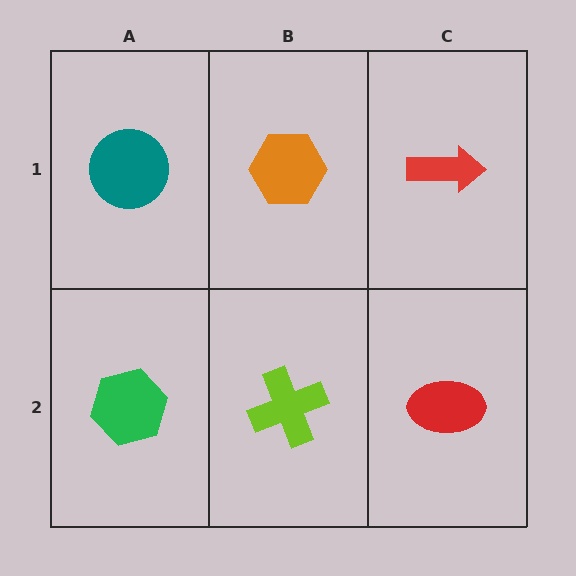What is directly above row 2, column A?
A teal circle.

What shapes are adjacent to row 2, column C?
A red arrow (row 1, column C), a lime cross (row 2, column B).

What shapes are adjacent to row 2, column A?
A teal circle (row 1, column A), a lime cross (row 2, column B).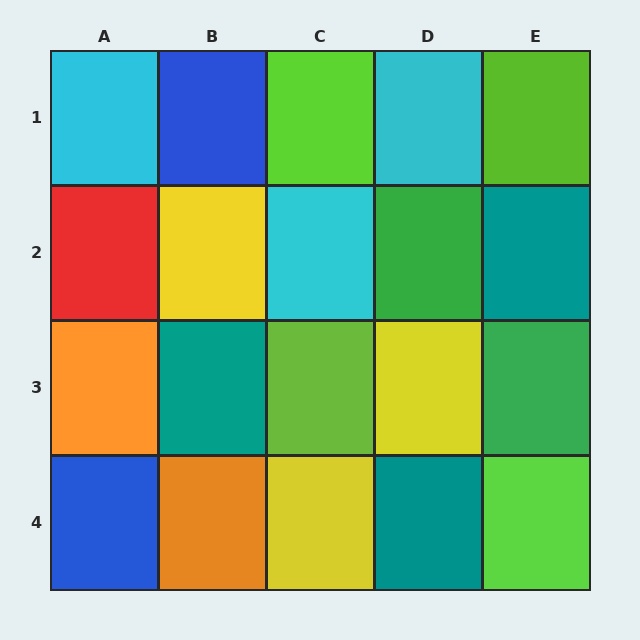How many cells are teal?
3 cells are teal.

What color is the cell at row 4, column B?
Orange.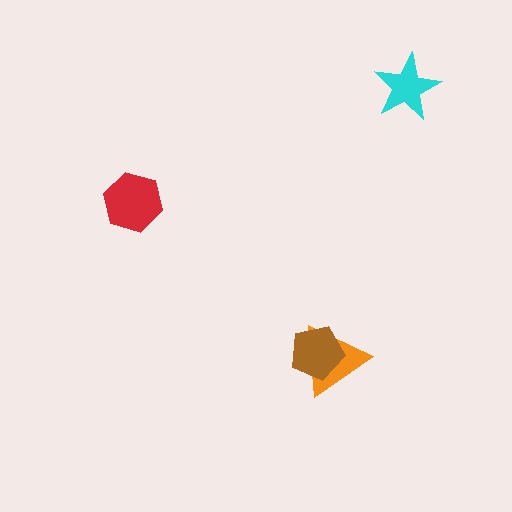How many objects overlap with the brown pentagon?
1 object overlaps with the brown pentagon.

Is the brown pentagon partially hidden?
No, no other shape covers it.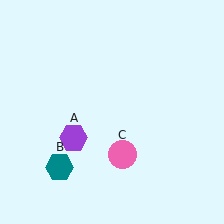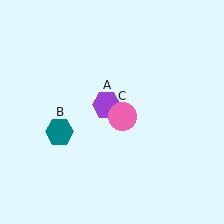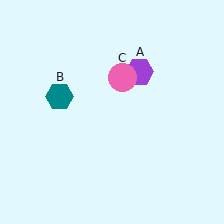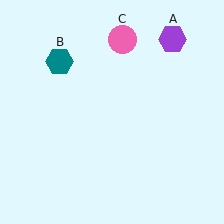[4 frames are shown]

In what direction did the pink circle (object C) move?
The pink circle (object C) moved up.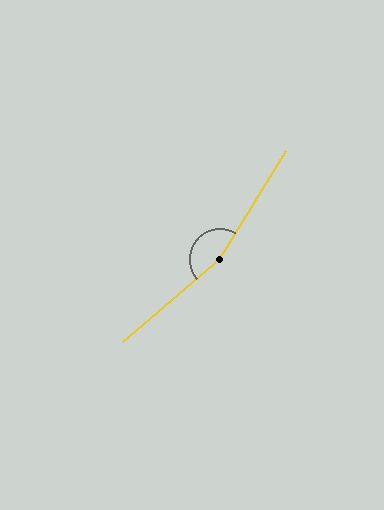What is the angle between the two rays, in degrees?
Approximately 162 degrees.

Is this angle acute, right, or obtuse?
It is obtuse.